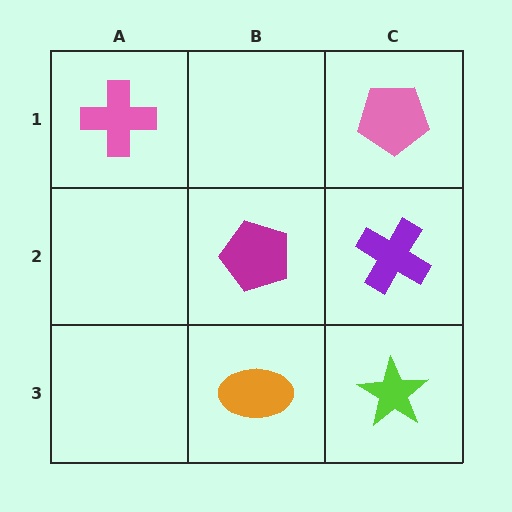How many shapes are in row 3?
2 shapes.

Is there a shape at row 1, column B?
No, that cell is empty.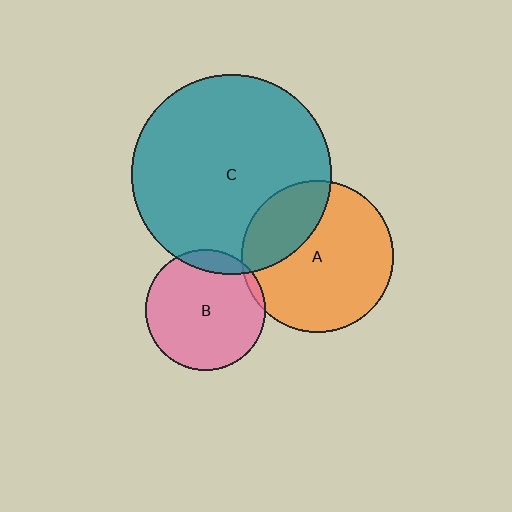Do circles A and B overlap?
Yes.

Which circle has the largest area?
Circle C (teal).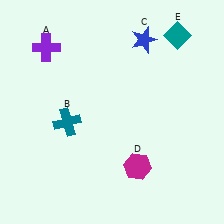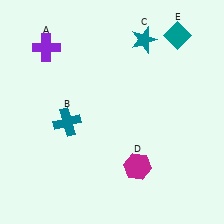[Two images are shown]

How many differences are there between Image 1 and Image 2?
There is 1 difference between the two images.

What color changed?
The star (C) changed from blue in Image 1 to teal in Image 2.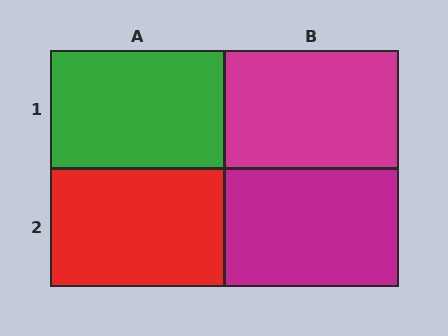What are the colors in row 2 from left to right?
Red, magenta.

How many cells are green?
1 cell is green.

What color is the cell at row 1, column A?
Green.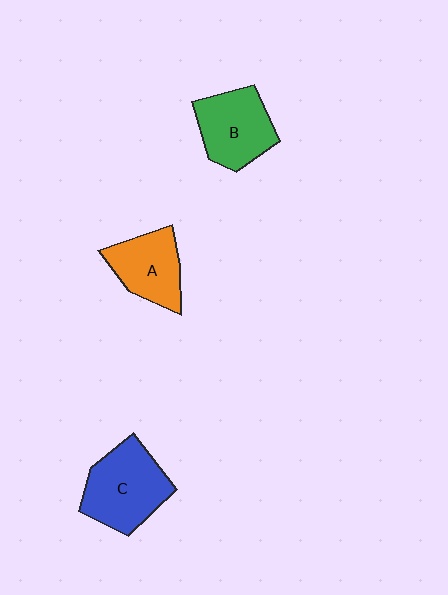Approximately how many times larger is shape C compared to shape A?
Approximately 1.3 times.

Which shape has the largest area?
Shape C (blue).